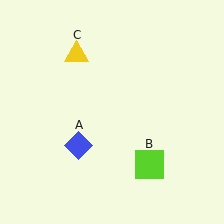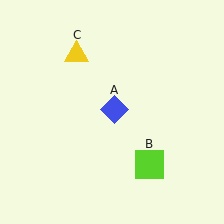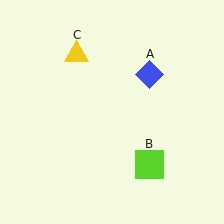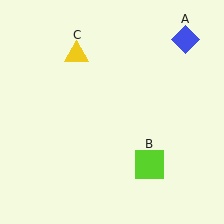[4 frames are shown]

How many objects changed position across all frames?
1 object changed position: blue diamond (object A).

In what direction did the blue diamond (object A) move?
The blue diamond (object A) moved up and to the right.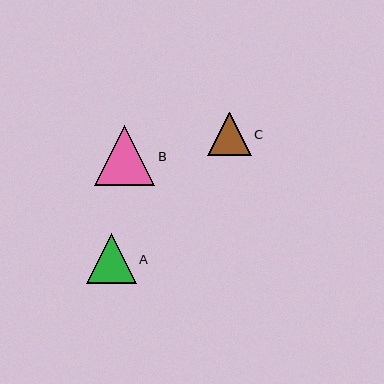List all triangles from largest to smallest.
From largest to smallest: B, A, C.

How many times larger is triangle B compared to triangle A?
Triangle B is approximately 1.2 times the size of triangle A.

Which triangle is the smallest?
Triangle C is the smallest with a size of approximately 43 pixels.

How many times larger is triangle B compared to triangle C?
Triangle B is approximately 1.4 times the size of triangle C.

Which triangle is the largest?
Triangle B is the largest with a size of approximately 60 pixels.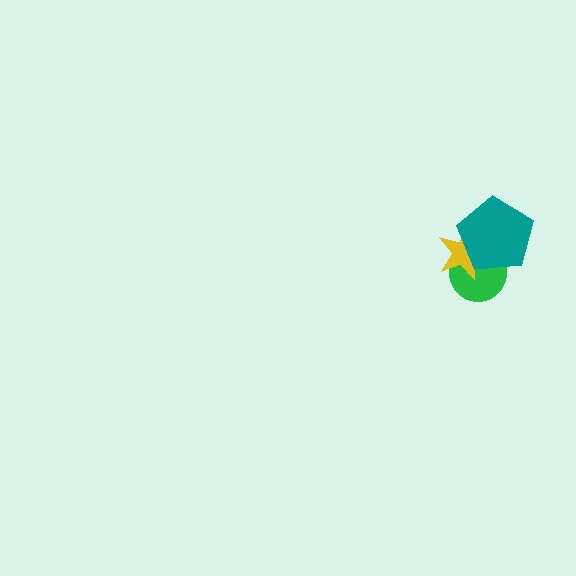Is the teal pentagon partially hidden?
No, no other shape covers it.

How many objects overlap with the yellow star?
2 objects overlap with the yellow star.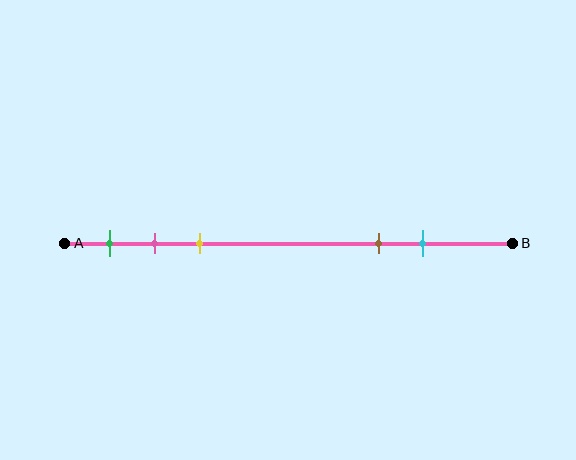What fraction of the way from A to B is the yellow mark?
The yellow mark is approximately 30% (0.3) of the way from A to B.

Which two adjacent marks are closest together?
The pink and yellow marks are the closest adjacent pair.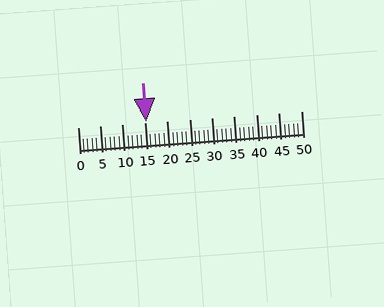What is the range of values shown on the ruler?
The ruler shows values from 0 to 50.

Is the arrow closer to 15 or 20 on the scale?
The arrow is closer to 15.